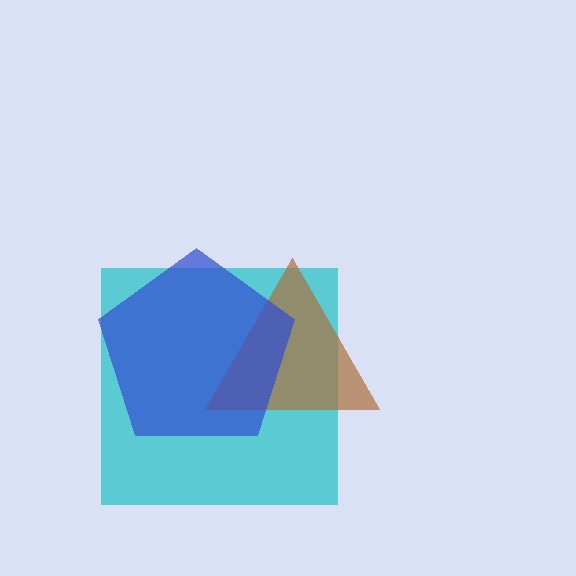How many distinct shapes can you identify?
There are 3 distinct shapes: a cyan square, a brown triangle, a blue pentagon.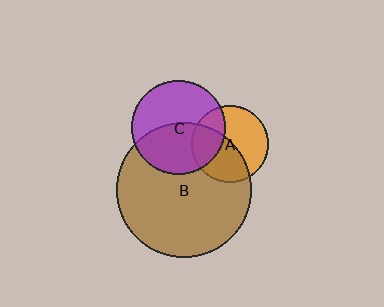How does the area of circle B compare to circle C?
Approximately 2.1 times.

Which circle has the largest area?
Circle B (brown).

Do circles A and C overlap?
Yes.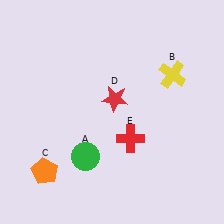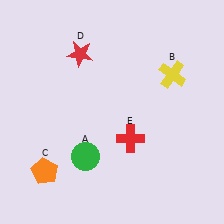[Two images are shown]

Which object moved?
The red star (D) moved up.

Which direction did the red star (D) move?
The red star (D) moved up.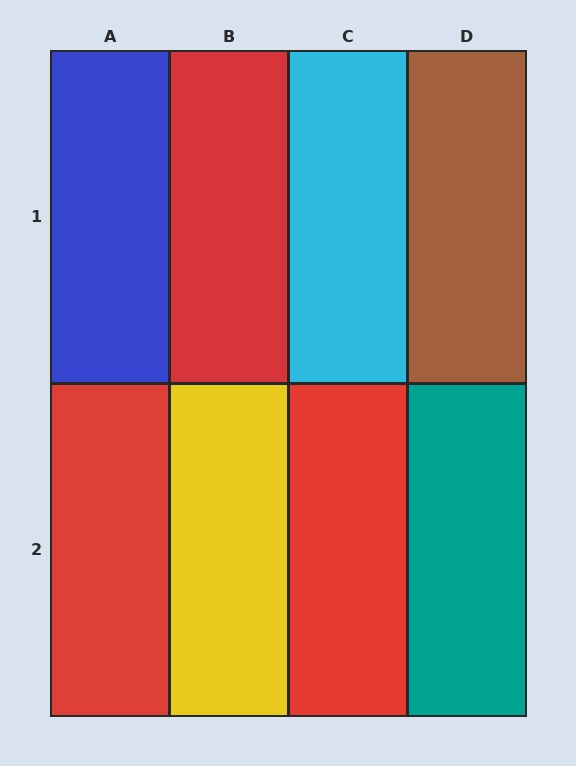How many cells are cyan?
1 cell is cyan.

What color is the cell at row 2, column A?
Red.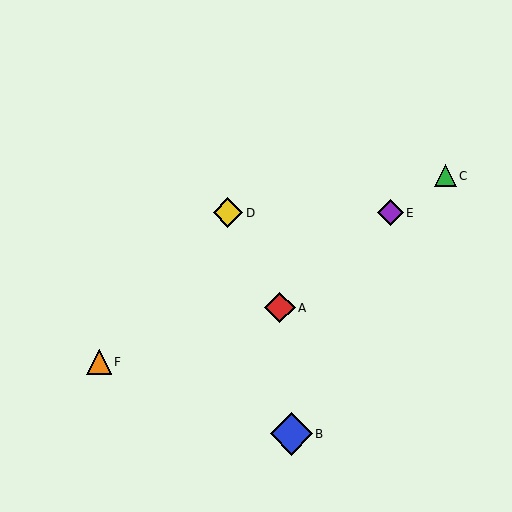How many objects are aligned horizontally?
2 objects (D, E) are aligned horizontally.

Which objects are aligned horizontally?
Objects D, E are aligned horizontally.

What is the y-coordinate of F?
Object F is at y≈362.